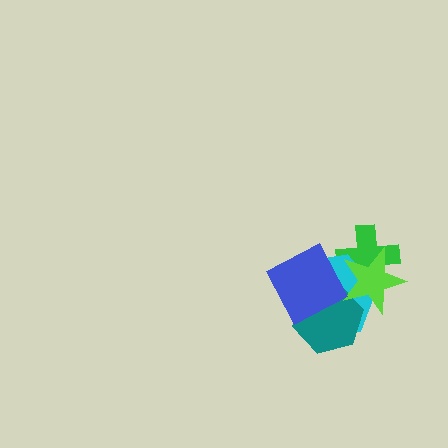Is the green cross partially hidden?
Yes, it is partially covered by another shape.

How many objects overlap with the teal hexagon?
3 objects overlap with the teal hexagon.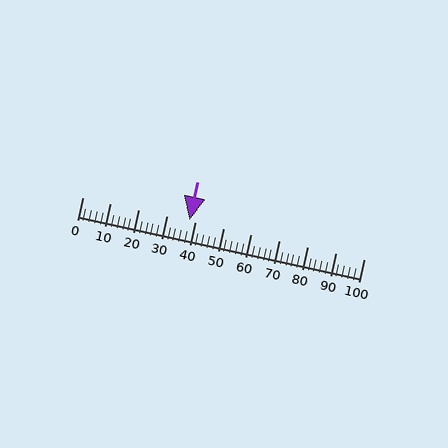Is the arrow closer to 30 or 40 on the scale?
The arrow is closer to 40.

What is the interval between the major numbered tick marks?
The major tick marks are spaced 10 units apart.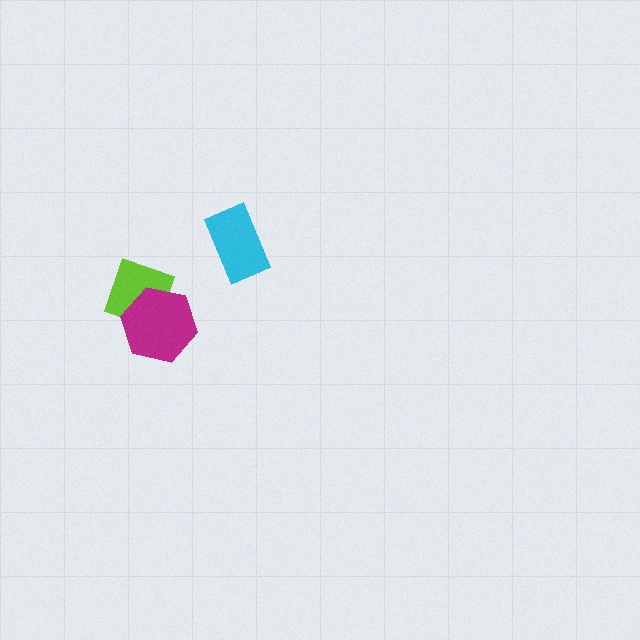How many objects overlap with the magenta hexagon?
1 object overlaps with the magenta hexagon.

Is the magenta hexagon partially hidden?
No, no other shape covers it.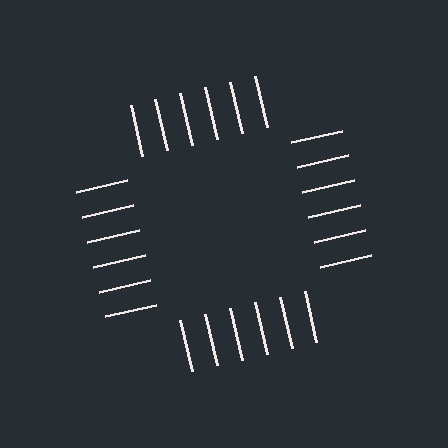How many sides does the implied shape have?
4 sides — the line-ends trace a square.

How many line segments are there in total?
24 — 6 along each of the 4 edges.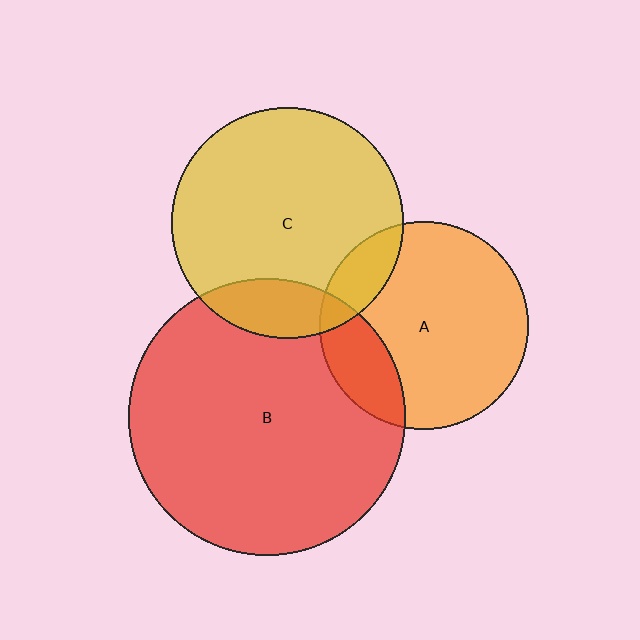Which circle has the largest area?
Circle B (red).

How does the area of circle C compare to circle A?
Approximately 1.2 times.